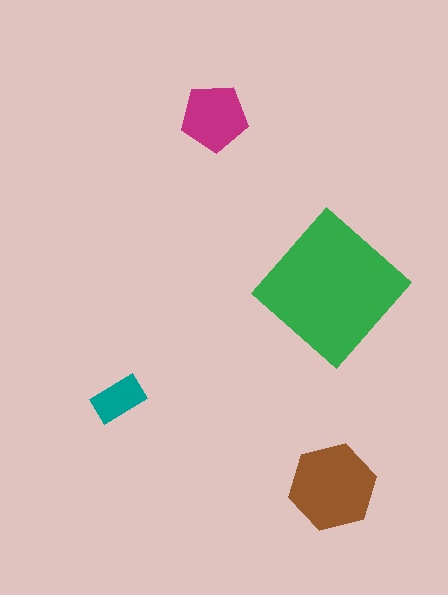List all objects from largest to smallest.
The green diamond, the brown hexagon, the magenta pentagon, the teal rectangle.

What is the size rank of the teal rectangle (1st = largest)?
4th.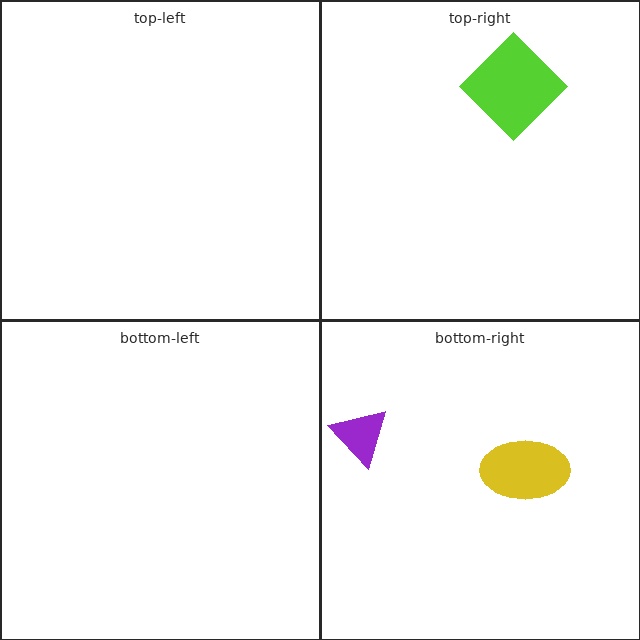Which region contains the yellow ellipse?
The bottom-right region.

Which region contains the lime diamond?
The top-right region.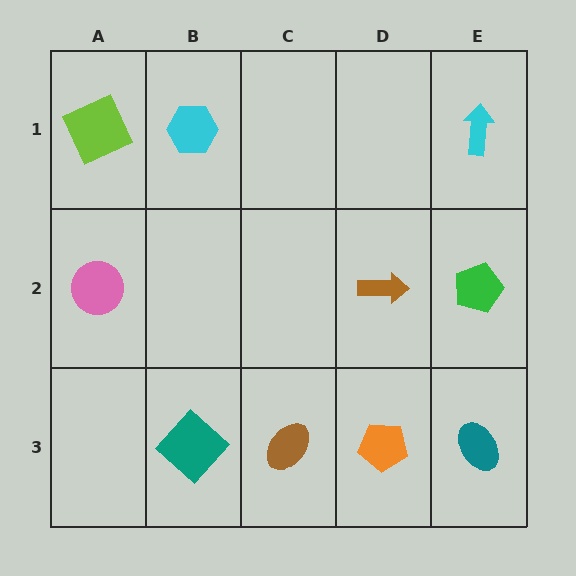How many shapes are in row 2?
3 shapes.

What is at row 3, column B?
A teal diamond.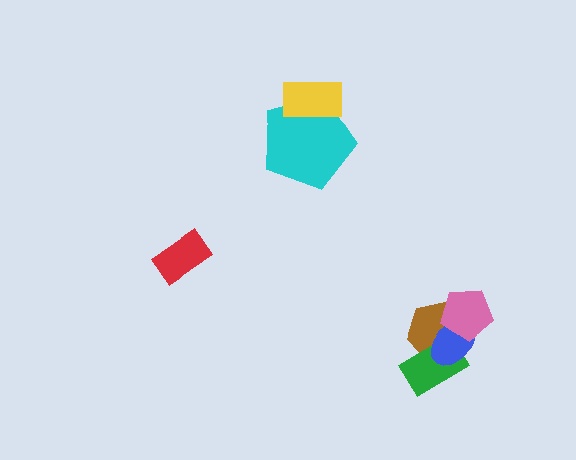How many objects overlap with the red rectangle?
0 objects overlap with the red rectangle.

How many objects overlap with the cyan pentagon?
1 object overlaps with the cyan pentagon.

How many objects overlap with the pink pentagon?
2 objects overlap with the pink pentagon.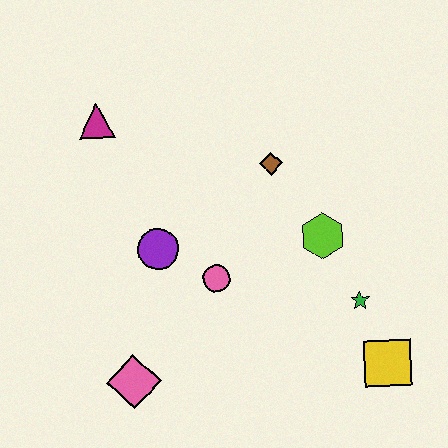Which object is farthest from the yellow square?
The magenta triangle is farthest from the yellow square.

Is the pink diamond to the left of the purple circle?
Yes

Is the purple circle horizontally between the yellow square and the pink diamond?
Yes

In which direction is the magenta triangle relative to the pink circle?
The magenta triangle is above the pink circle.